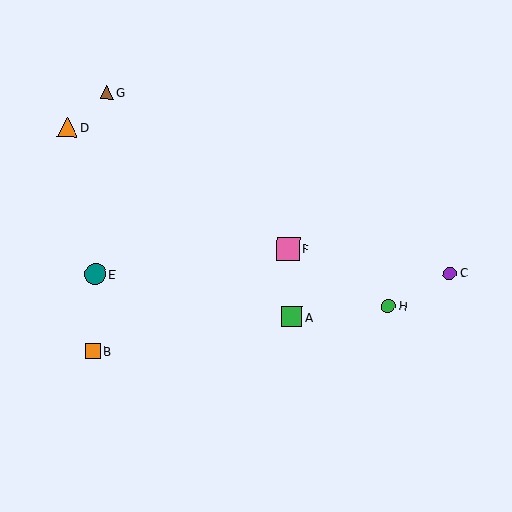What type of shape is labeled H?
Shape H is a green circle.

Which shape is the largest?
The pink square (labeled F) is the largest.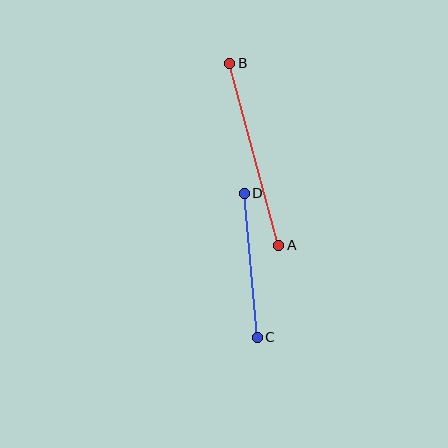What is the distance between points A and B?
The distance is approximately 188 pixels.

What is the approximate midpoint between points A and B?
The midpoint is at approximately (254, 154) pixels.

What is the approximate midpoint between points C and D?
The midpoint is at approximately (251, 265) pixels.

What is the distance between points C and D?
The distance is approximately 144 pixels.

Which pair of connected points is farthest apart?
Points A and B are farthest apart.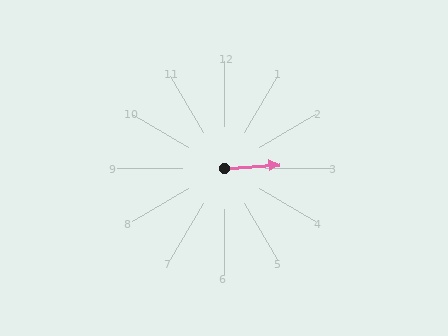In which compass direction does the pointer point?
East.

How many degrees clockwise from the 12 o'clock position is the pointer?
Approximately 86 degrees.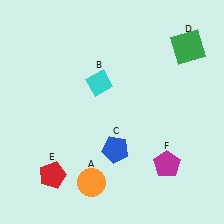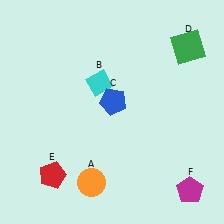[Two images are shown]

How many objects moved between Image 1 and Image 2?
2 objects moved between the two images.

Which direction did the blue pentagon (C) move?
The blue pentagon (C) moved up.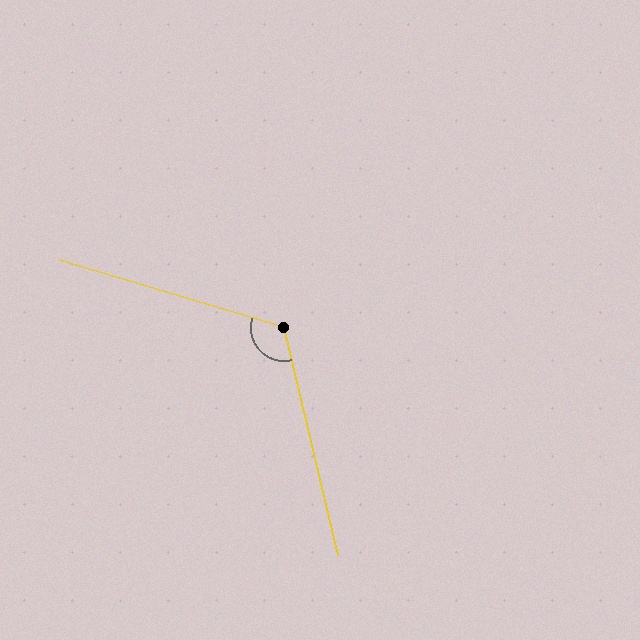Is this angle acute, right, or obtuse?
It is obtuse.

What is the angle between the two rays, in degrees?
Approximately 120 degrees.